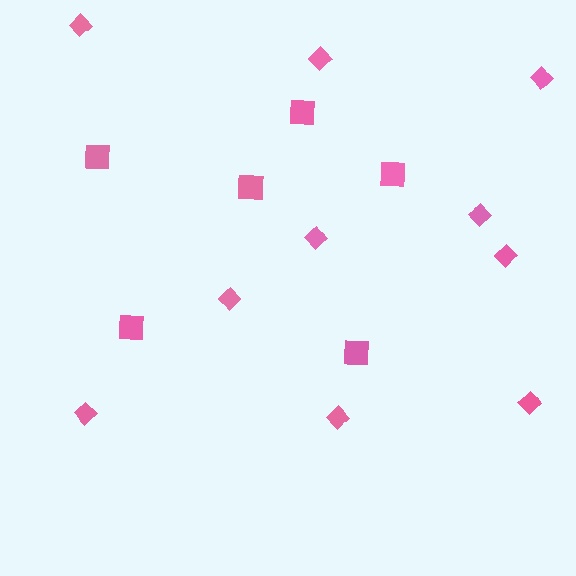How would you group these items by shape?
There are 2 groups: one group of diamonds (10) and one group of squares (6).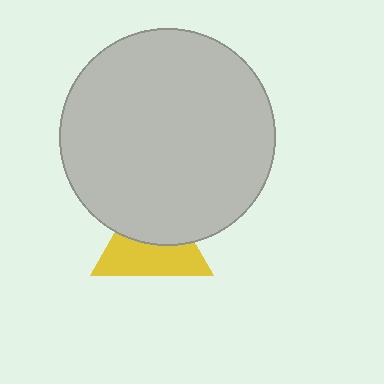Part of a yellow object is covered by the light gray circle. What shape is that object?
It is a triangle.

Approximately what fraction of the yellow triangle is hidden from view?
Roughly 48% of the yellow triangle is hidden behind the light gray circle.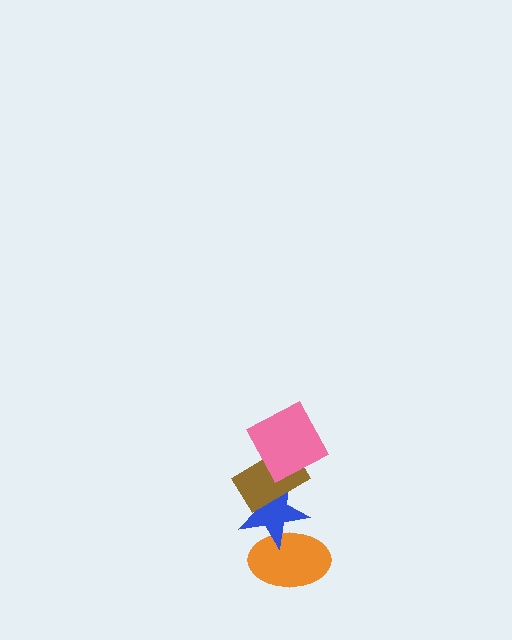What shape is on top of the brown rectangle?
The pink square is on top of the brown rectangle.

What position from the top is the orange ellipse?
The orange ellipse is 4th from the top.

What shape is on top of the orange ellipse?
The blue star is on top of the orange ellipse.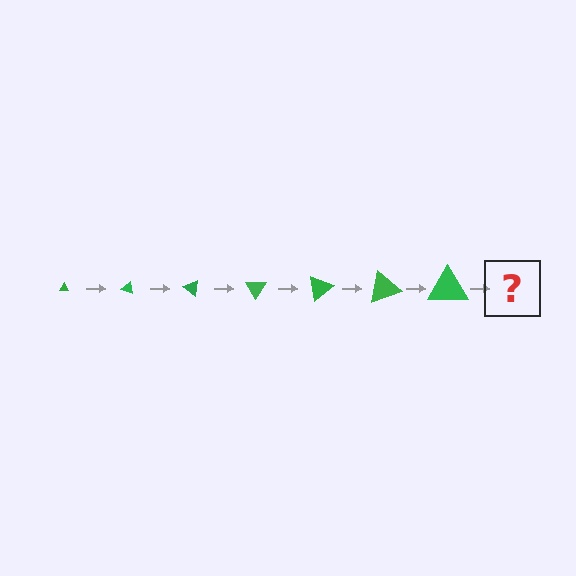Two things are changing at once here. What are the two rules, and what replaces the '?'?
The two rules are that the triangle grows larger each step and it rotates 20 degrees each step. The '?' should be a triangle, larger than the previous one and rotated 140 degrees from the start.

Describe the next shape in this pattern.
It should be a triangle, larger than the previous one and rotated 140 degrees from the start.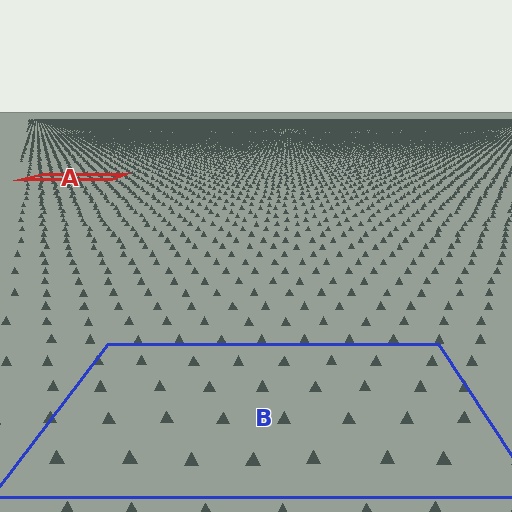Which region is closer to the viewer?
Region B is closer. The texture elements there are larger and more spread out.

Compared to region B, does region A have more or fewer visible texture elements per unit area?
Region A has more texture elements per unit area — they are packed more densely because it is farther away.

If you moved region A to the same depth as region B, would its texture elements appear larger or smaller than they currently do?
They would appear larger. At a closer depth, the same texture elements are projected at a bigger on-screen size.